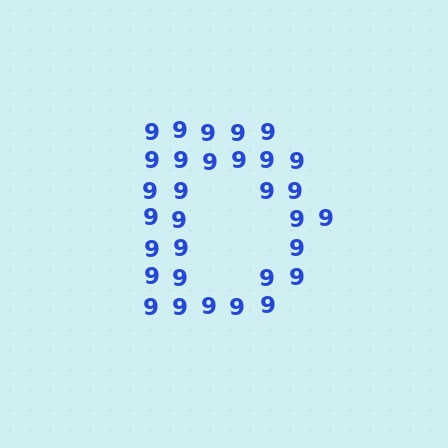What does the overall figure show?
The overall figure shows the letter D.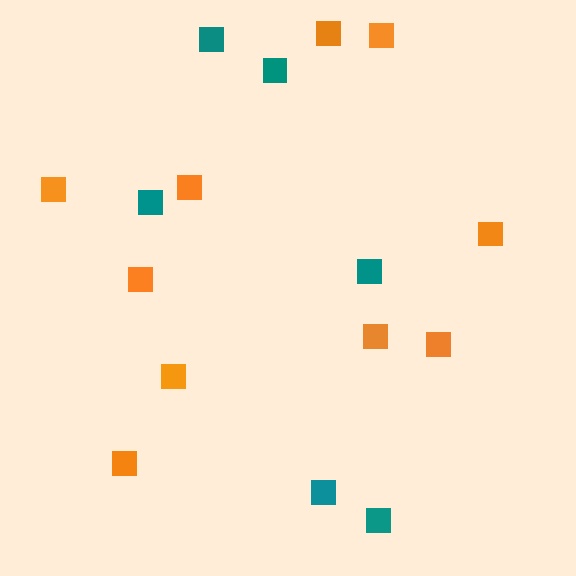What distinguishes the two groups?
There are 2 groups: one group of teal squares (6) and one group of orange squares (10).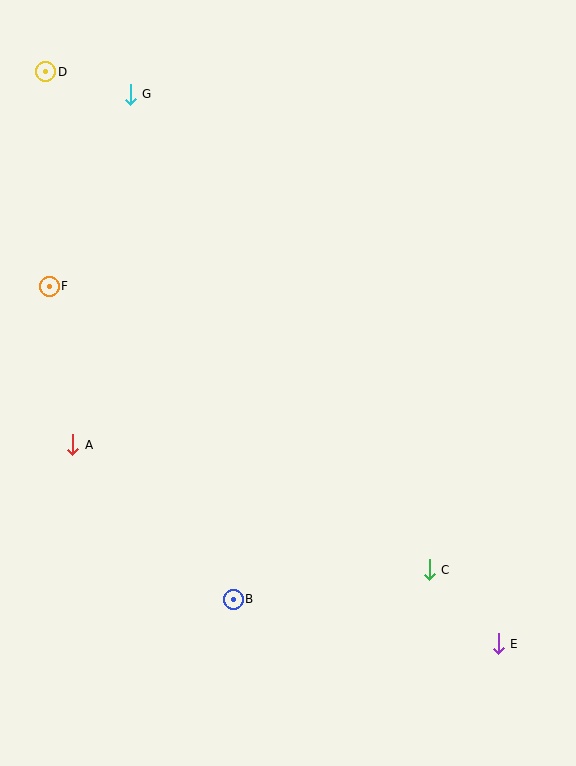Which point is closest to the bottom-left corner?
Point B is closest to the bottom-left corner.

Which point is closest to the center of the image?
Point B at (233, 599) is closest to the center.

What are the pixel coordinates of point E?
Point E is at (498, 644).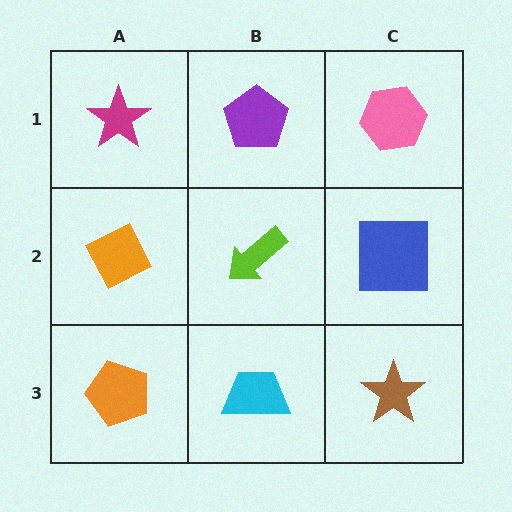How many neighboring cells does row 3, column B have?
3.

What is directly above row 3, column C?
A blue square.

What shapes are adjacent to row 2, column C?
A pink hexagon (row 1, column C), a brown star (row 3, column C), a lime arrow (row 2, column B).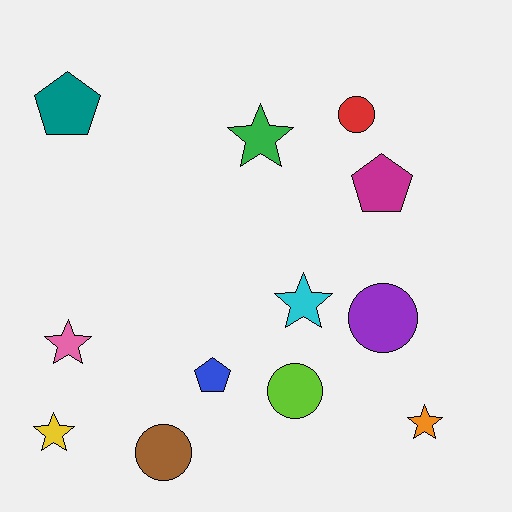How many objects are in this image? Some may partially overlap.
There are 12 objects.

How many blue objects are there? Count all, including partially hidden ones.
There is 1 blue object.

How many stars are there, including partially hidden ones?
There are 5 stars.